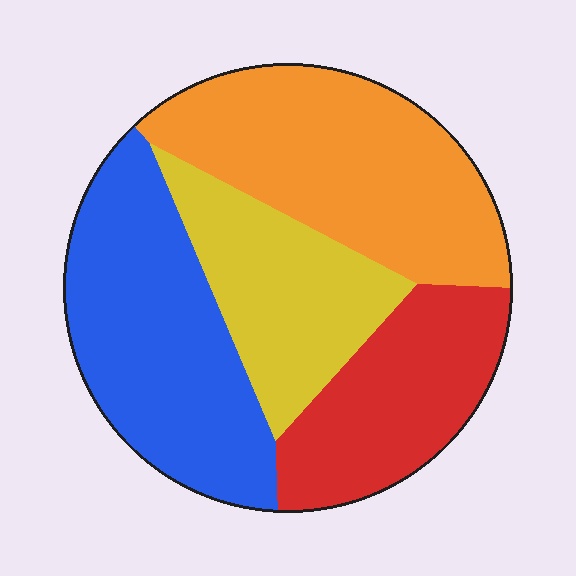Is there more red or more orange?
Orange.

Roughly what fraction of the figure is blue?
Blue covers 29% of the figure.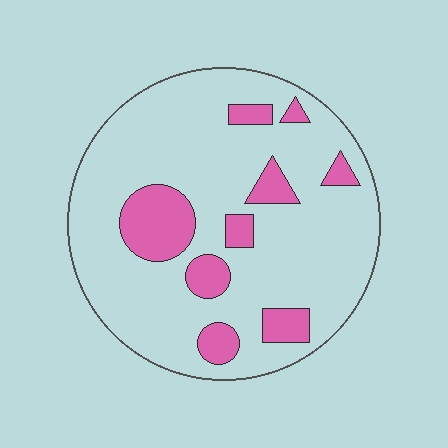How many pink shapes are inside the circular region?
9.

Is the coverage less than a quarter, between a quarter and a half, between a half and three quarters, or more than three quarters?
Less than a quarter.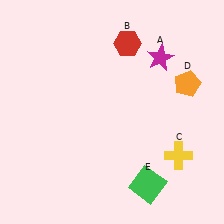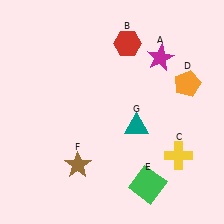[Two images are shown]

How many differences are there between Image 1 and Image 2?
There are 2 differences between the two images.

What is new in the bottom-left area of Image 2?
A brown star (F) was added in the bottom-left area of Image 2.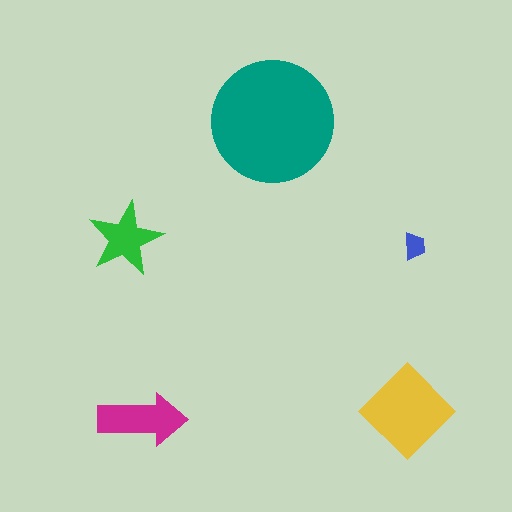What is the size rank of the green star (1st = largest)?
4th.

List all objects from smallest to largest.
The blue trapezoid, the green star, the magenta arrow, the yellow diamond, the teal circle.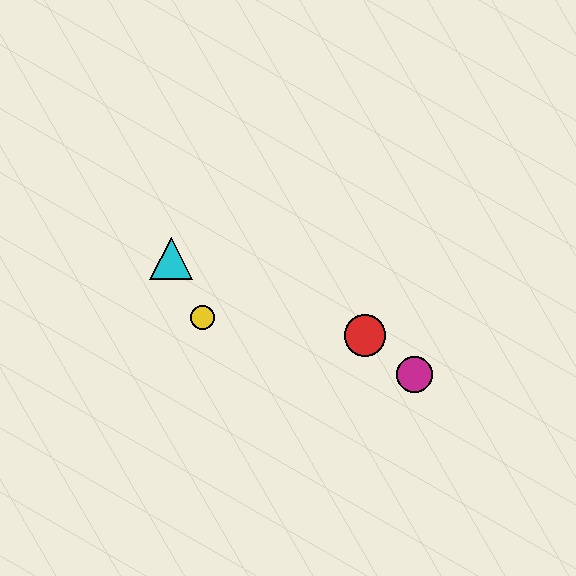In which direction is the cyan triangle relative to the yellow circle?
The cyan triangle is above the yellow circle.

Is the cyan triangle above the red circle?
Yes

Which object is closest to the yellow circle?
The cyan triangle is closest to the yellow circle.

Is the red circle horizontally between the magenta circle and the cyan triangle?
Yes